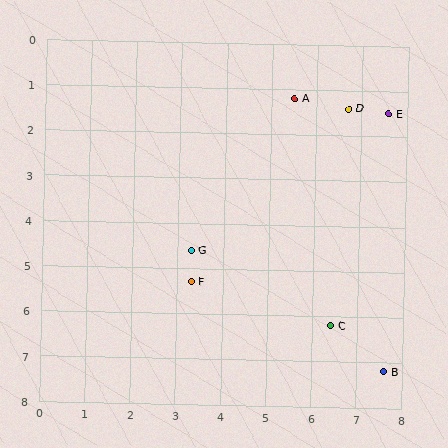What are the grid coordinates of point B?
Point B is at approximately (7.6, 7.2).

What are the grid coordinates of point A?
Point A is at approximately (5.5, 1.2).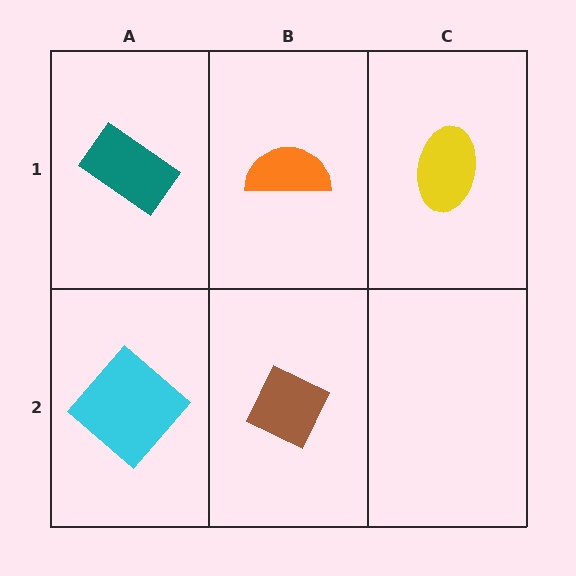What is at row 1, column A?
A teal rectangle.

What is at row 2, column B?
A brown diamond.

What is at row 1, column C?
A yellow ellipse.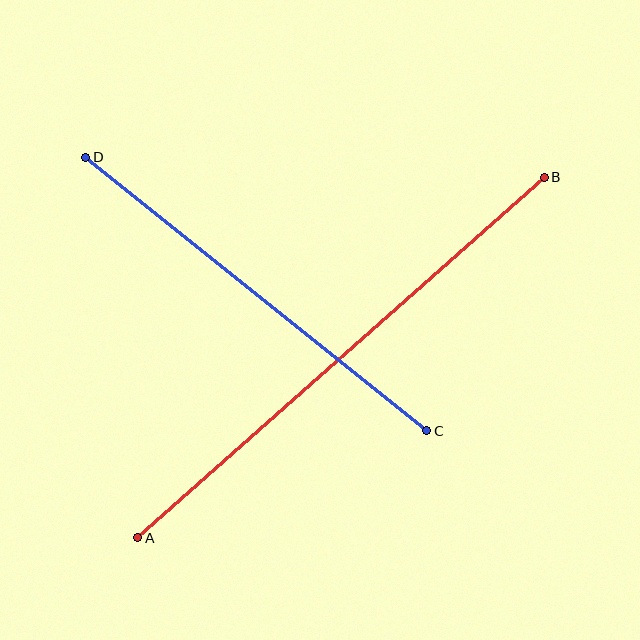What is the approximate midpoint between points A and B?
The midpoint is at approximately (341, 357) pixels.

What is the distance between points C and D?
The distance is approximately 437 pixels.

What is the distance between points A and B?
The distance is approximately 543 pixels.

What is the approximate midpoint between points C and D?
The midpoint is at approximately (256, 294) pixels.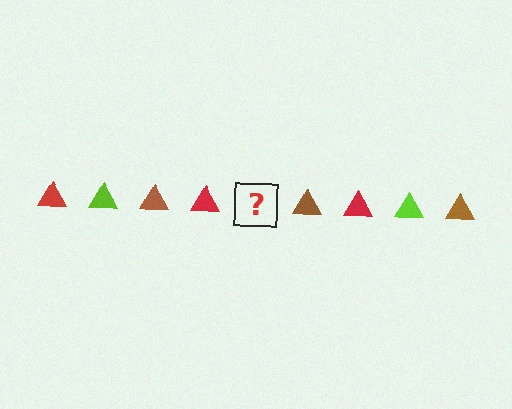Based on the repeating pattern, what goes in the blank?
The blank should be a lime triangle.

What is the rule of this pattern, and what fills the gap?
The rule is that the pattern cycles through red, lime, brown triangles. The gap should be filled with a lime triangle.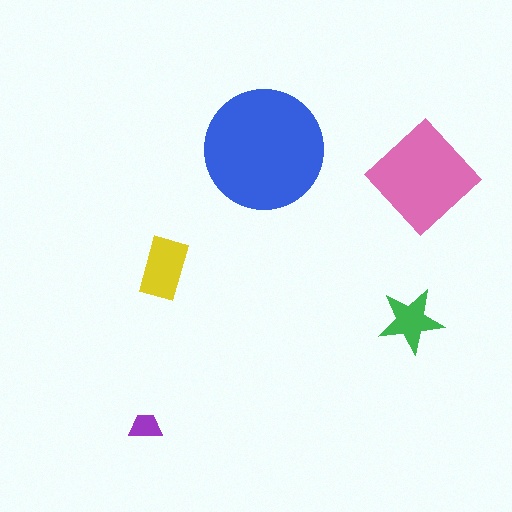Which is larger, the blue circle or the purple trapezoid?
The blue circle.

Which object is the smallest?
The purple trapezoid.